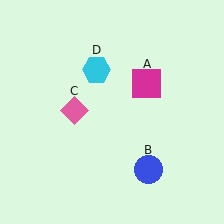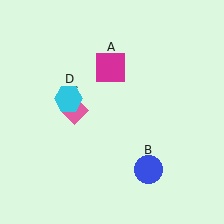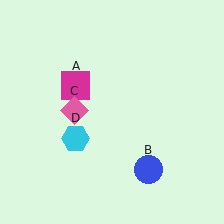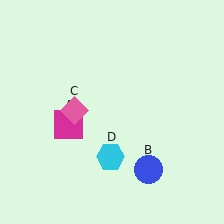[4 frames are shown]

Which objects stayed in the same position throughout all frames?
Blue circle (object B) and pink diamond (object C) remained stationary.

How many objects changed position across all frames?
2 objects changed position: magenta square (object A), cyan hexagon (object D).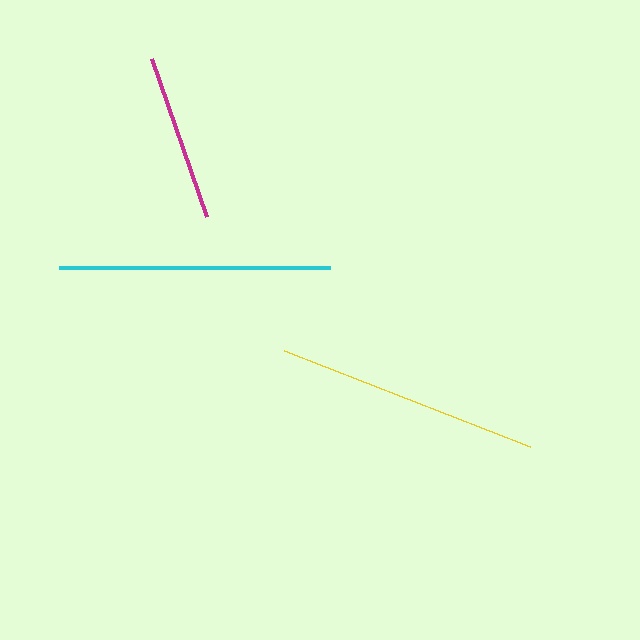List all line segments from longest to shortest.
From longest to shortest: cyan, yellow, magenta.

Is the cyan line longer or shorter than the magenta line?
The cyan line is longer than the magenta line.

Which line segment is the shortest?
The magenta line is the shortest at approximately 167 pixels.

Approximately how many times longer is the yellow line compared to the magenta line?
The yellow line is approximately 1.6 times the length of the magenta line.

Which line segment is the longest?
The cyan line is the longest at approximately 271 pixels.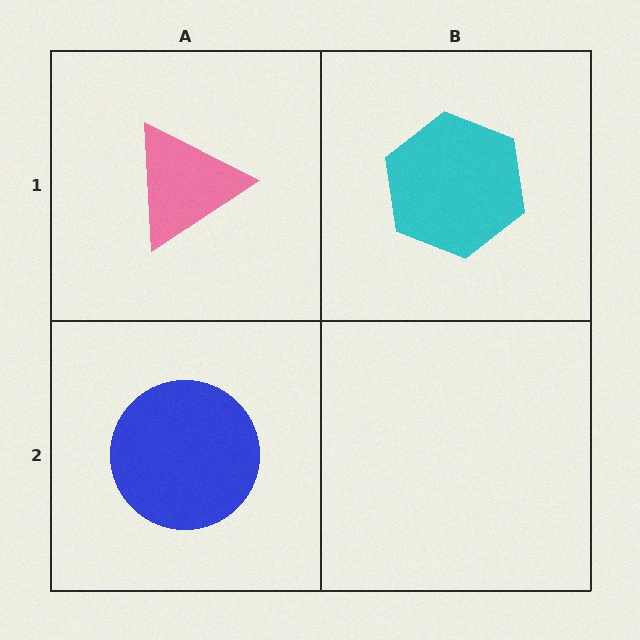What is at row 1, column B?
A cyan hexagon.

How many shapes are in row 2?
1 shape.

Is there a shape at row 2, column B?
No, that cell is empty.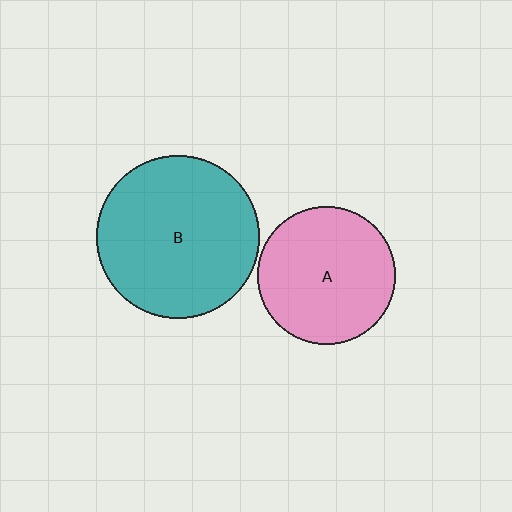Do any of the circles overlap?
No, none of the circles overlap.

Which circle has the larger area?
Circle B (teal).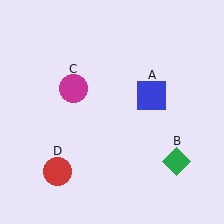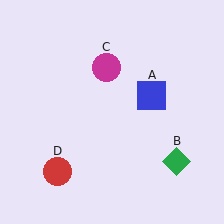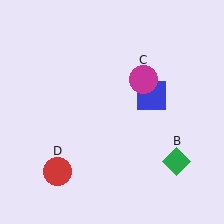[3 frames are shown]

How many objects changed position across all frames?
1 object changed position: magenta circle (object C).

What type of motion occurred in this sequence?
The magenta circle (object C) rotated clockwise around the center of the scene.